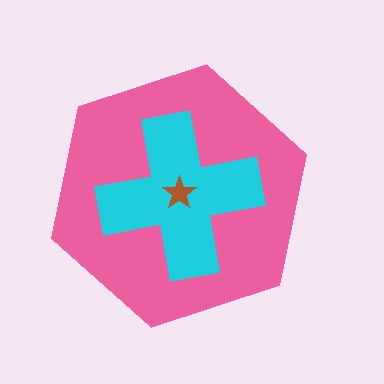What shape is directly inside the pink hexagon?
The cyan cross.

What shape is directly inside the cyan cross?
The brown star.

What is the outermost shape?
The pink hexagon.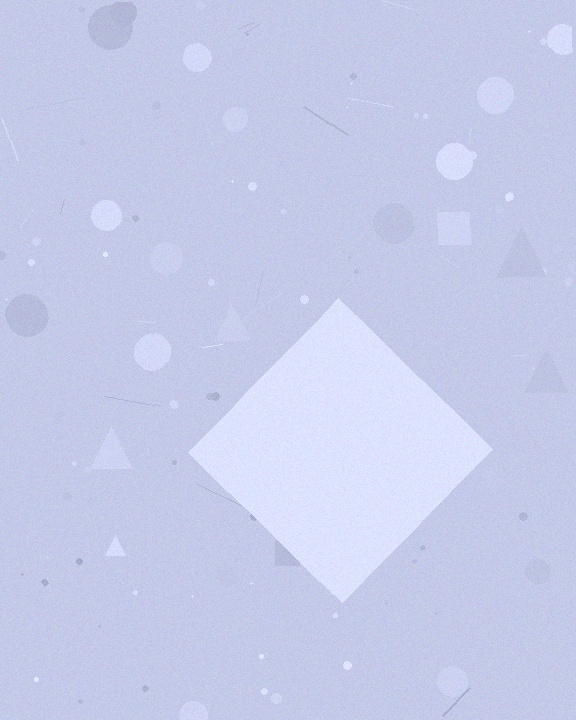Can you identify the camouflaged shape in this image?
The camouflaged shape is a diamond.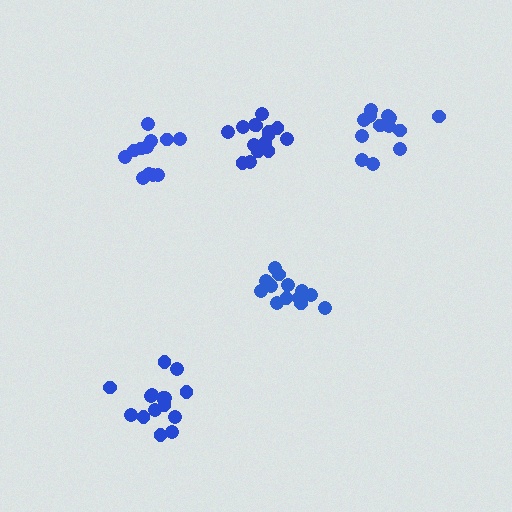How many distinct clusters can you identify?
There are 5 distinct clusters.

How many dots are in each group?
Group 1: 15 dots, Group 2: 15 dots, Group 3: 15 dots, Group 4: 15 dots, Group 5: 12 dots (72 total).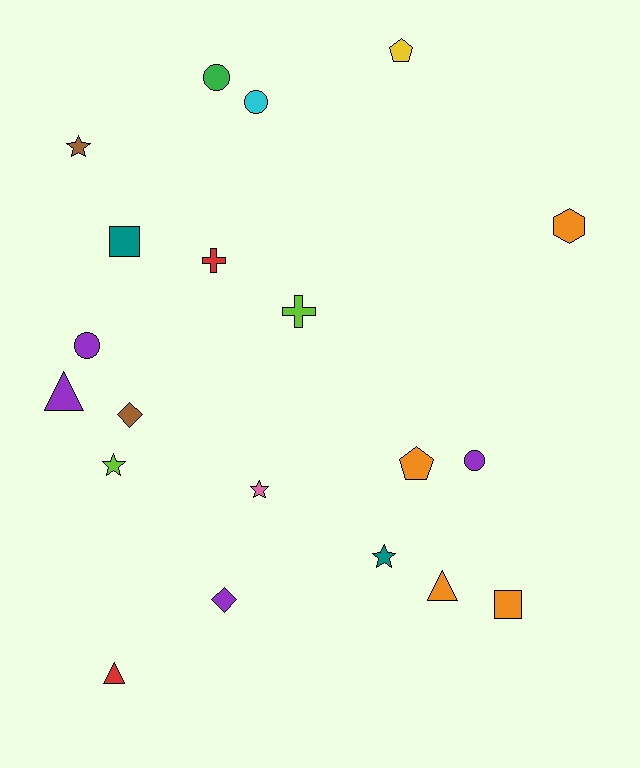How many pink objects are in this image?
There is 1 pink object.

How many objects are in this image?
There are 20 objects.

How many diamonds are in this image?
There are 2 diamonds.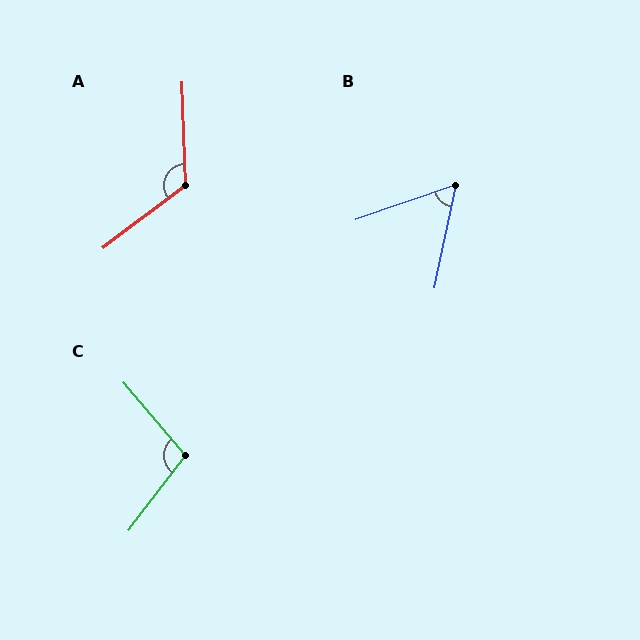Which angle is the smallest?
B, at approximately 59 degrees.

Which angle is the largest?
A, at approximately 125 degrees.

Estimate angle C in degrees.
Approximately 103 degrees.